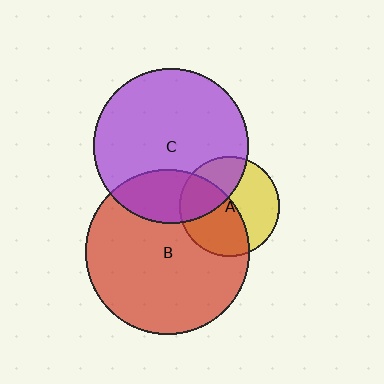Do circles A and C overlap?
Yes.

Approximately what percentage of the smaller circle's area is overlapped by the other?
Approximately 35%.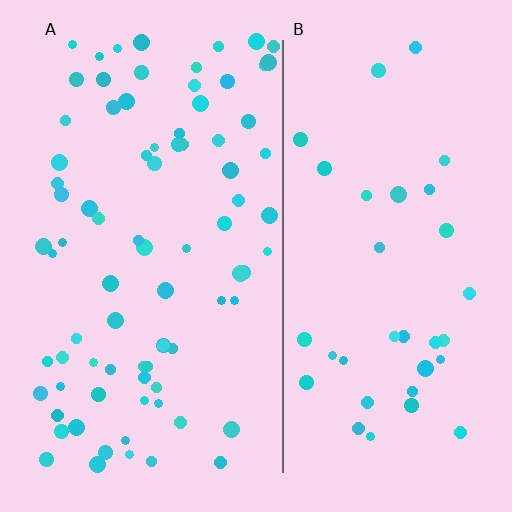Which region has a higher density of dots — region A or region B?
A (the left).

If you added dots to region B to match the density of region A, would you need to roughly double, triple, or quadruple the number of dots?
Approximately double.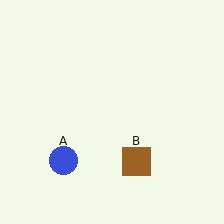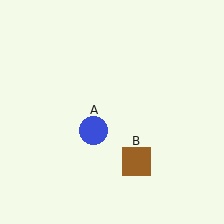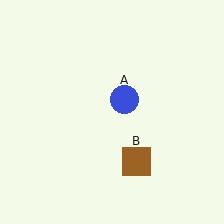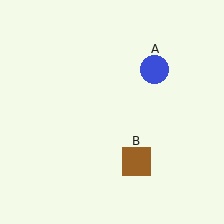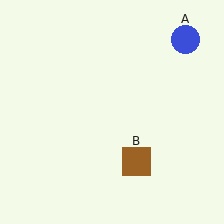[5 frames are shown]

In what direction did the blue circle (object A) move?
The blue circle (object A) moved up and to the right.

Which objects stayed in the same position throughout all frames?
Brown square (object B) remained stationary.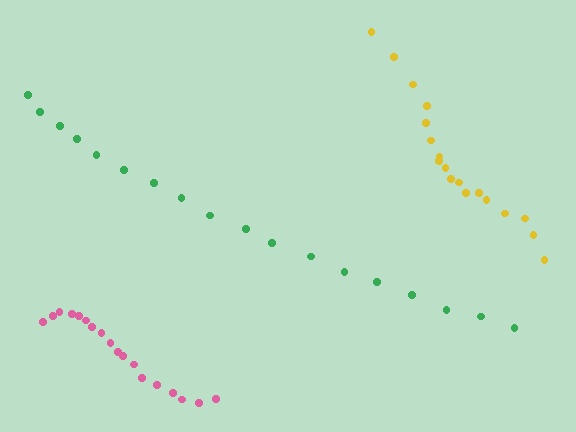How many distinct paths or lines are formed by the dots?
There are 3 distinct paths.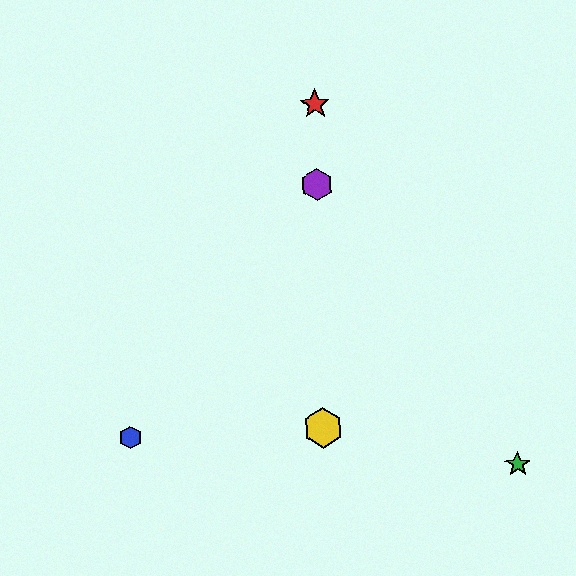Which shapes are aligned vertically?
The red star, the yellow hexagon, the purple hexagon are aligned vertically.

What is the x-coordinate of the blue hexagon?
The blue hexagon is at x≈130.